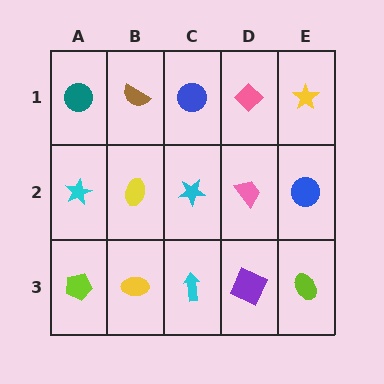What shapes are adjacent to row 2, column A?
A teal circle (row 1, column A), a lime pentagon (row 3, column A), a yellow ellipse (row 2, column B).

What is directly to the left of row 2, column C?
A yellow ellipse.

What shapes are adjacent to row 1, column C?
A cyan star (row 2, column C), a brown semicircle (row 1, column B), a pink diamond (row 1, column D).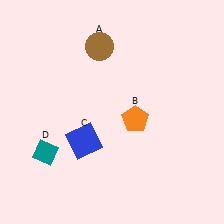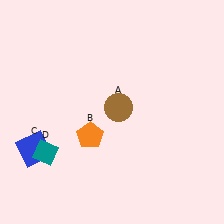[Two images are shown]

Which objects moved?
The objects that moved are: the brown circle (A), the orange pentagon (B), the blue square (C).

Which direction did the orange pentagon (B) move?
The orange pentagon (B) moved left.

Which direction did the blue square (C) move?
The blue square (C) moved left.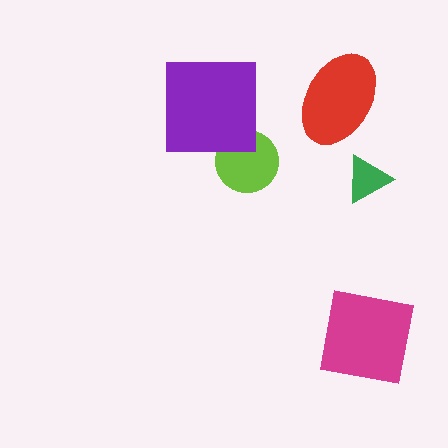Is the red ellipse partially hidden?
No, no other shape covers it.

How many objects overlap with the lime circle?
1 object overlaps with the lime circle.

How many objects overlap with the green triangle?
0 objects overlap with the green triangle.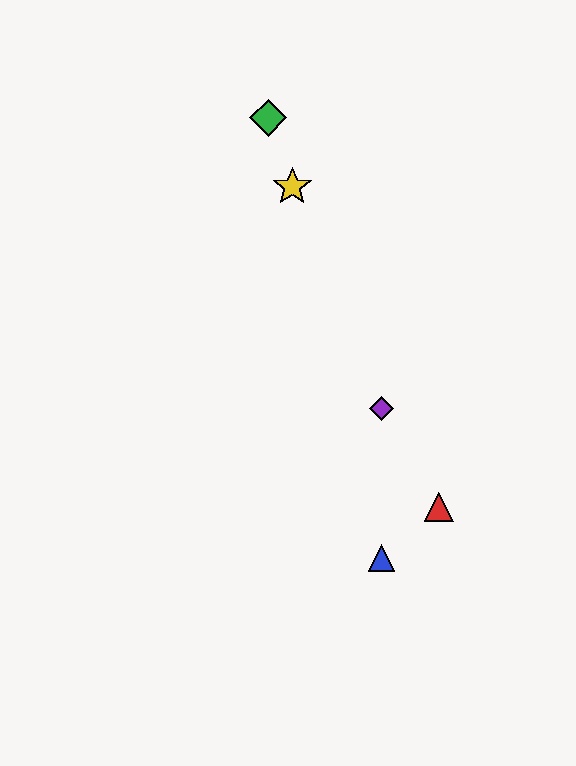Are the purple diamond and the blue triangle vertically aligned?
Yes, both are at x≈381.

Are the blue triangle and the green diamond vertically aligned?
No, the blue triangle is at x≈381 and the green diamond is at x≈268.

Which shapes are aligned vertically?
The blue triangle, the purple diamond are aligned vertically.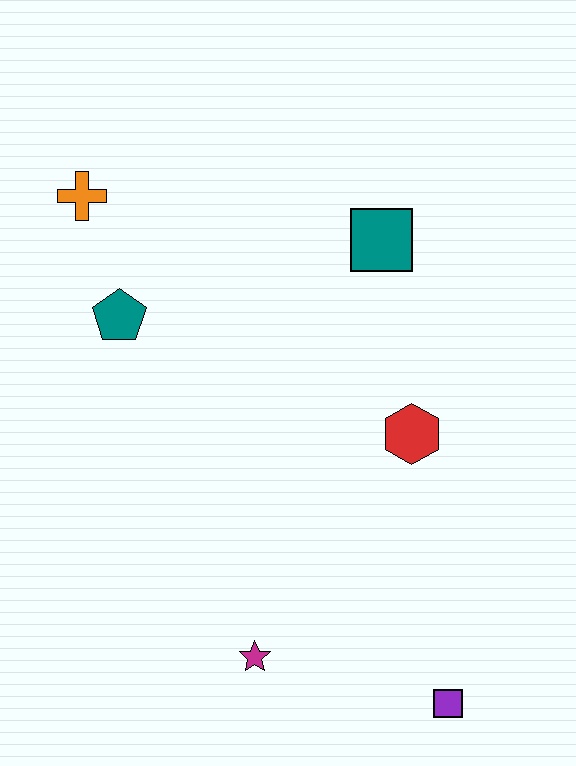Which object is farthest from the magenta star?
The orange cross is farthest from the magenta star.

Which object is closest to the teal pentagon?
The orange cross is closest to the teal pentagon.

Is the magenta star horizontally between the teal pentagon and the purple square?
Yes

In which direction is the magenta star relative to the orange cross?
The magenta star is below the orange cross.